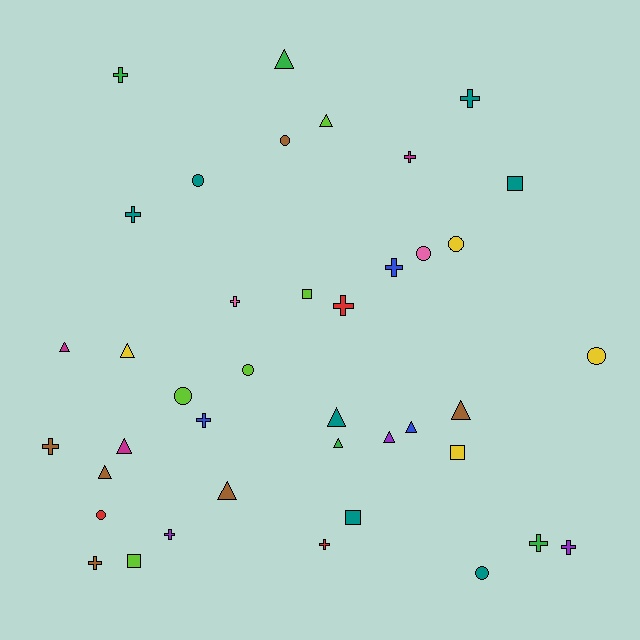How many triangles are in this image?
There are 12 triangles.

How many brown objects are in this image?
There are 6 brown objects.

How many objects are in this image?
There are 40 objects.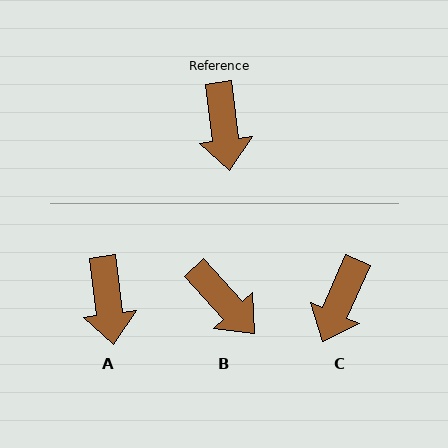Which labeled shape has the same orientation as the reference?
A.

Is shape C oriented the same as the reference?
No, it is off by about 31 degrees.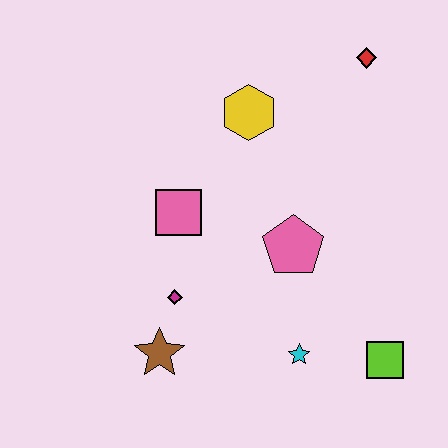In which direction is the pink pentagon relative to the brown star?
The pink pentagon is to the right of the brown star.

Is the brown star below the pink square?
Yes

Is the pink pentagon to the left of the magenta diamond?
No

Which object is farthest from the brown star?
The red diamond is farthest from the brown star.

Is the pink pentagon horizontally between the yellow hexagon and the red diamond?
Yes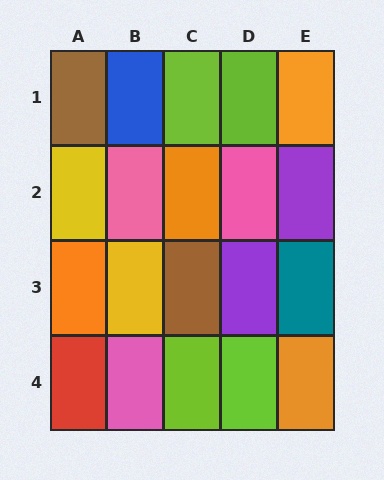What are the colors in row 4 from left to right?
Red, pink, lime, lime, orange.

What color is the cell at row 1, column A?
Brown.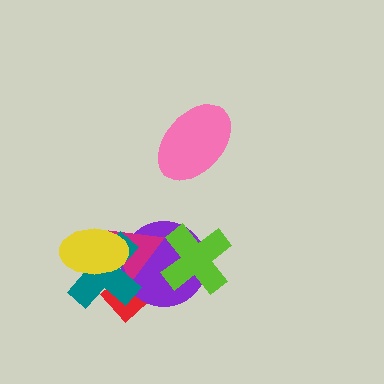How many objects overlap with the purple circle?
4 objects overlap with the purple circle.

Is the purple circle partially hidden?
Yes, it is partially covered by another shape.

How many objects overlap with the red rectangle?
4 objects overlap with the red rectangle.